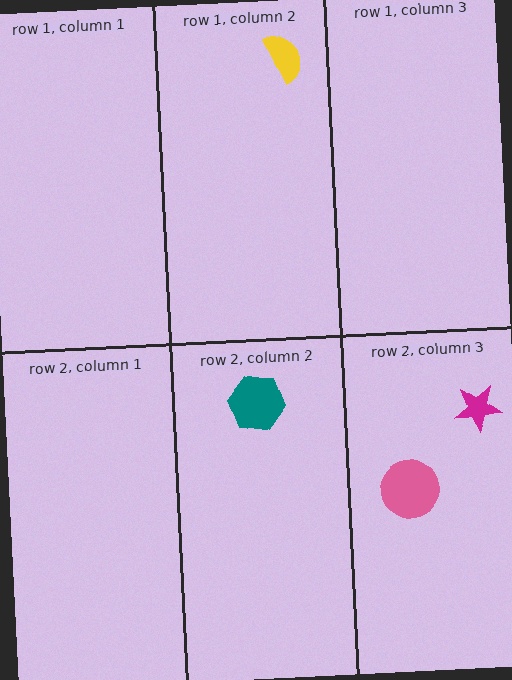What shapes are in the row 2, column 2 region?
The teal hexagon.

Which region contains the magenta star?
The row 2, column 3 region.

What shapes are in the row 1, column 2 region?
The yellow semicircle.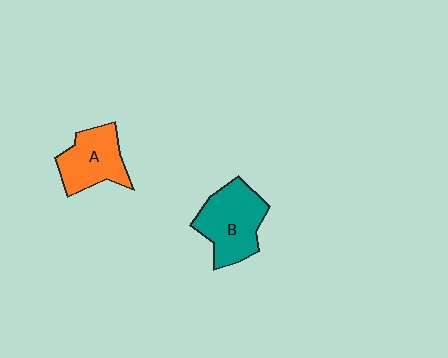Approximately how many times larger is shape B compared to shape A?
Approximately 1.2 times.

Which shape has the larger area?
Shape B (teal).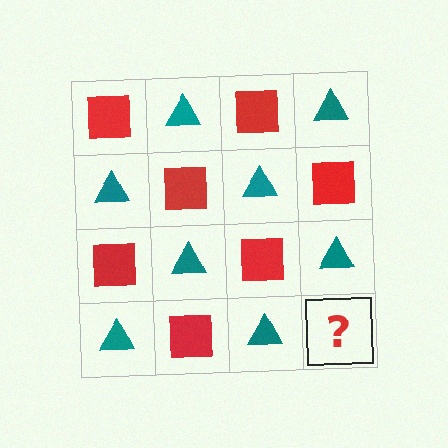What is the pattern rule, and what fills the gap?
The rule is that it alternates red square and teal triangle in a checkerboard pattern. The gap should be filled with a red square.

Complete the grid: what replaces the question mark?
The question mark should be replaced with a red square.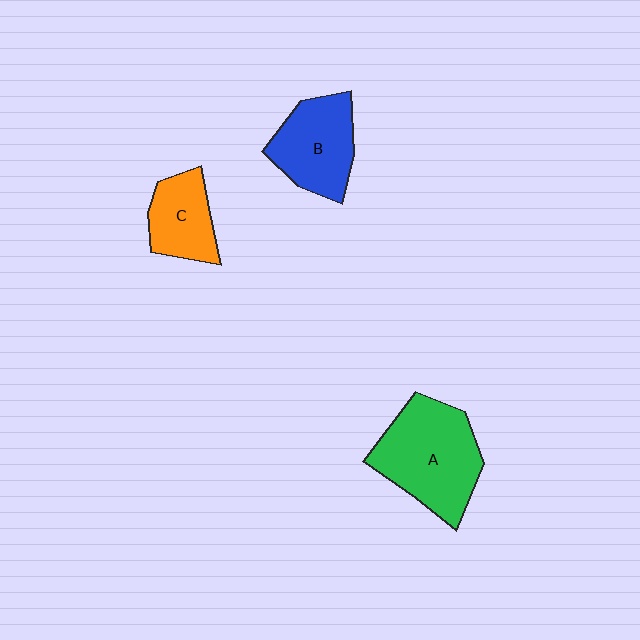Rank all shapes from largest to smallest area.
From largest to smallest: A (green), B (blue), C (orange).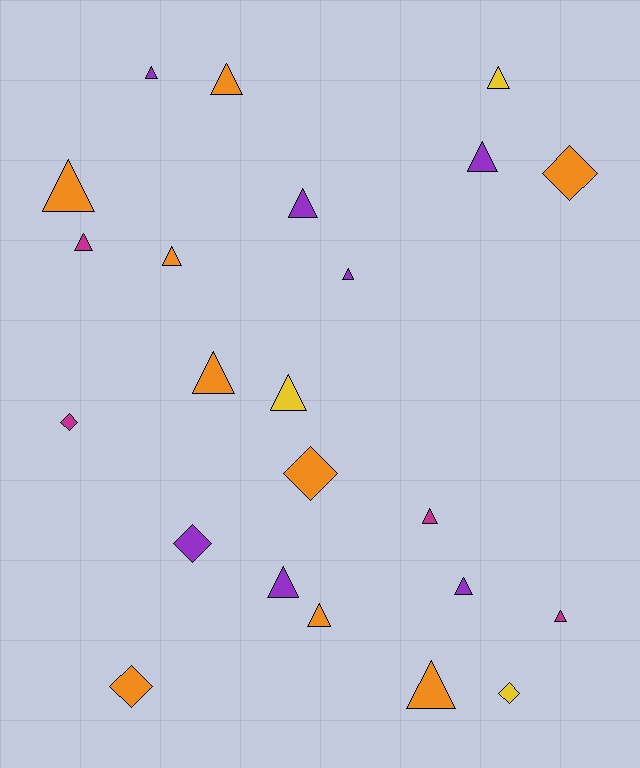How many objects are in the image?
There are 23 objects.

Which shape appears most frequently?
Triangle, with 17 objects.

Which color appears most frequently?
Orange, with 9 objects.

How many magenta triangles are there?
There are 3 magenta triangles.